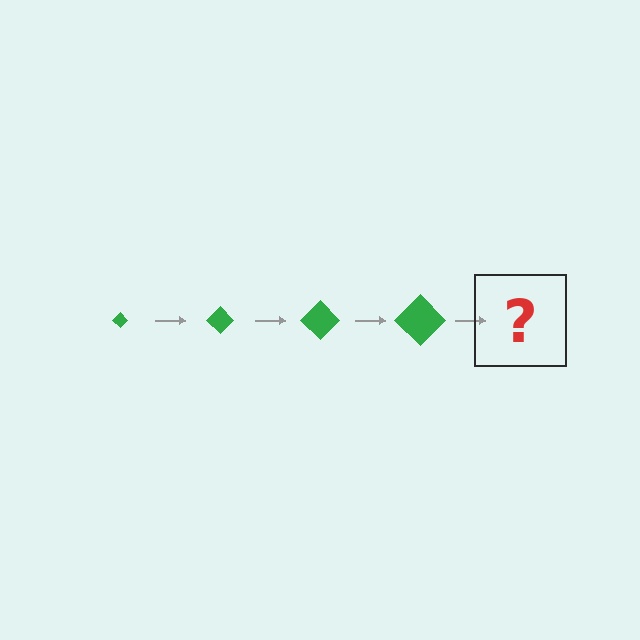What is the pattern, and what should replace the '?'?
The pattern is that the diamond gets progressively larger each step. The '?' should be a green diamond, larger than the previous one.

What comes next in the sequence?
The next element should be a green diamond, larger than the previous one.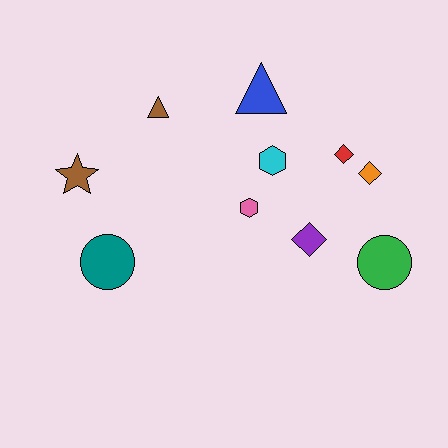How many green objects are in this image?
There is 1 green object.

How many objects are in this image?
There are 10 objects.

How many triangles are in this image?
There are 2 triangles.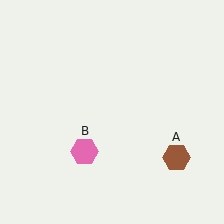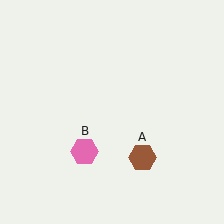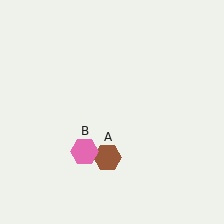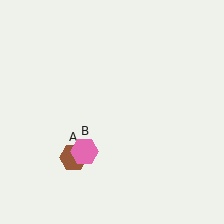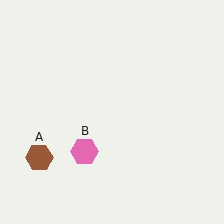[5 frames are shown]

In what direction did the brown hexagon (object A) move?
The brown hexagon (object A) moved left.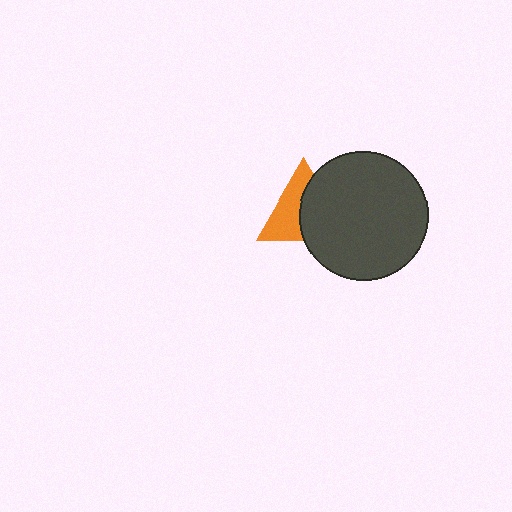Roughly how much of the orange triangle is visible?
About half of it is visible (roughly 50%).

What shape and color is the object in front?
The object in front is a dark gray circle.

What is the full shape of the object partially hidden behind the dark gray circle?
The partially hidden object is an orange triangle.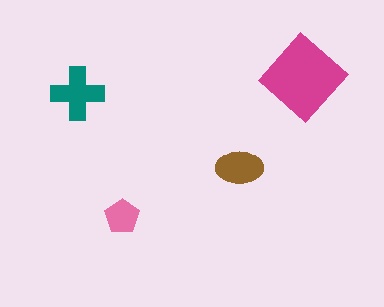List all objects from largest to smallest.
The magenta diamond, the teal cross, the brown ellipse, the pink pentagon.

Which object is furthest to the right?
The magenta diamond is rightmost.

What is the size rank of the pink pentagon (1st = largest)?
4th.